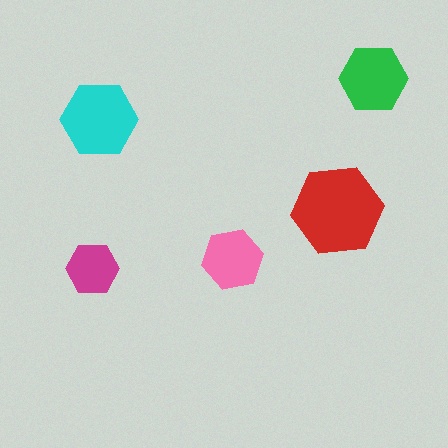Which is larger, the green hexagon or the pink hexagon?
The green one.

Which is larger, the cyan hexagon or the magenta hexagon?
The cyan one.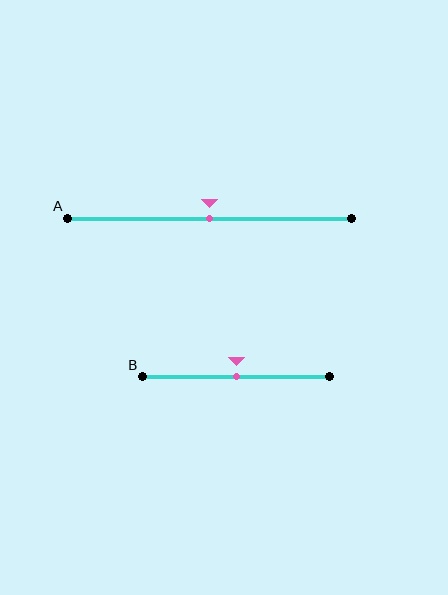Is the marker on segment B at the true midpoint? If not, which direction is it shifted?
Yes, the marker on segment B is at the true midpoint.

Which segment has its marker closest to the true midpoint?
Segment A has its marker closest to the true midpoint.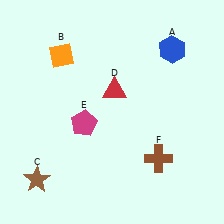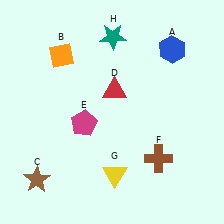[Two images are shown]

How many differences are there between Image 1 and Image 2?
There are 2 differences between the two images.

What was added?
A yellow triangle (G), a teal star (H) were added in Image 2.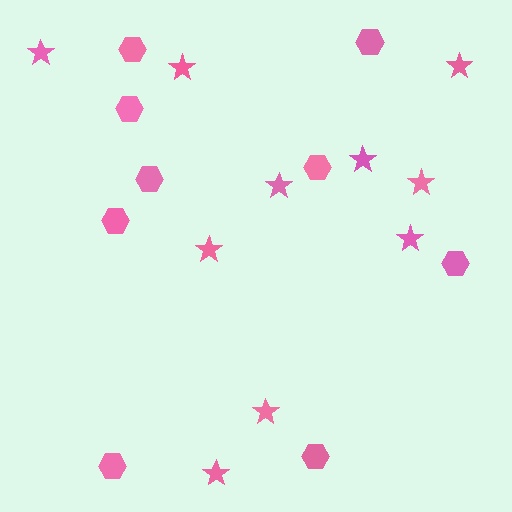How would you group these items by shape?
There are 2 groups: one group of stars (10) and one group of hexagons (9).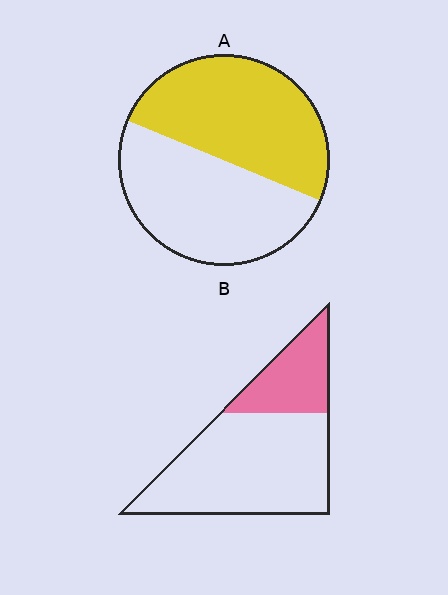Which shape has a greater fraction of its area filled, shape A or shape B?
Shape A.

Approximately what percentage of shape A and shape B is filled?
A is approximately 50% and B is approximately 25%.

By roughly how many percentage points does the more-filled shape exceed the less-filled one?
By roughly 25 percentage points (A over B).